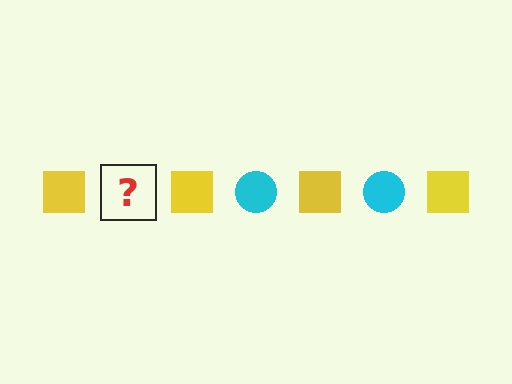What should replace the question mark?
The question mark should be replaced with a cyan circle.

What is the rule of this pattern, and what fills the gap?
The rule is that the pattern alternates between yellow square and cyan circle. The gap should be filled with a cyan circle.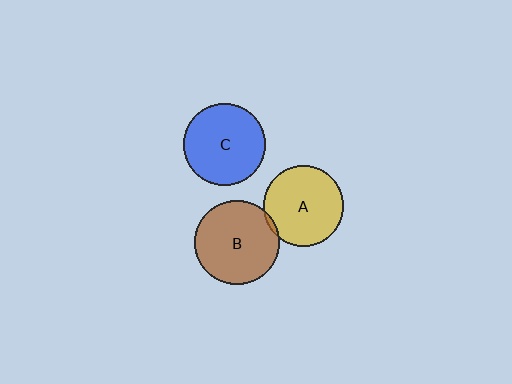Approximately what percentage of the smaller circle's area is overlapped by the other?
Approximately 5%.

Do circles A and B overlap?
Yes.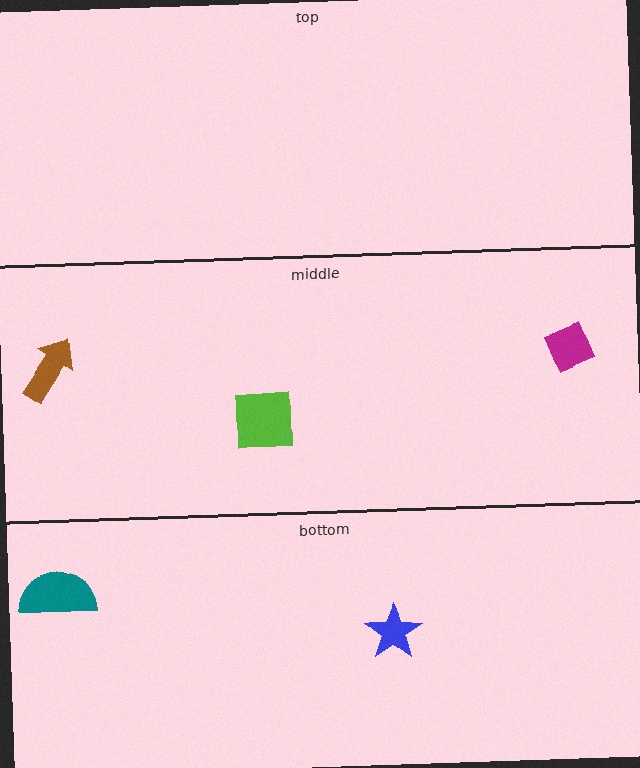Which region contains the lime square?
The middle region.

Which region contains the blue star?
The bottom region.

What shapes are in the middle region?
The brown arrow, the magenta diamond, the lime square.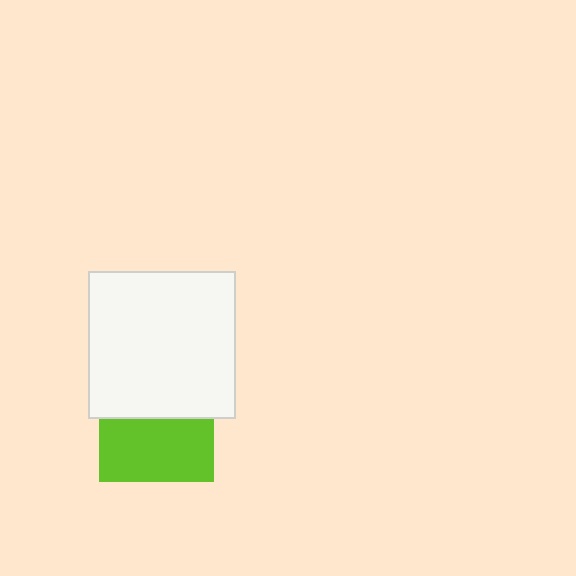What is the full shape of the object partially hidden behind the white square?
The partially hidden object is a lime square.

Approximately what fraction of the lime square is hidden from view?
Roughly 46% of the lime square is hidden behind the white square.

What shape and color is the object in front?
The object in front is a white square.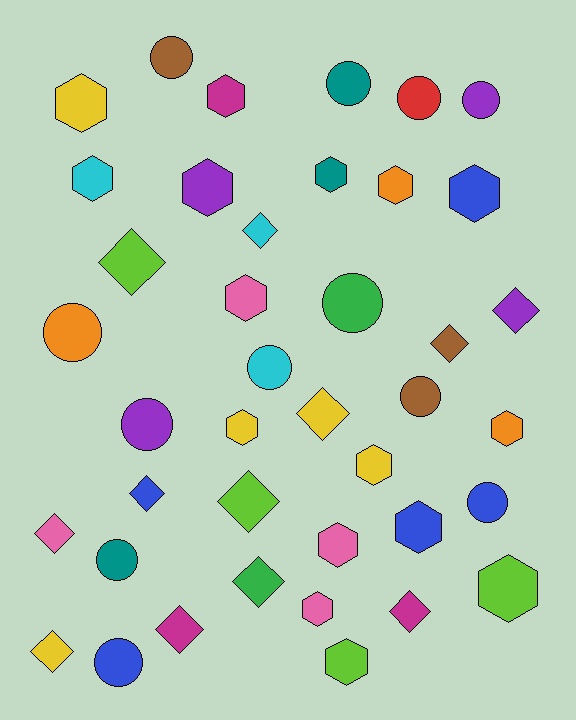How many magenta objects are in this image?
There are 3 magenta objects.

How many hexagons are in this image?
There are 16 hexagons.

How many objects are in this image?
There are 40 objects.